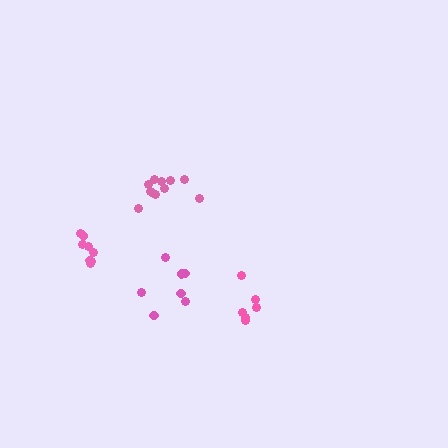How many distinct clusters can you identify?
There are 4 distinct clusters.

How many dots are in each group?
Group 1: 6 dots, Group 2: 8 dots, Group 3: 7 dots, Group 4: 11 dots (32 total).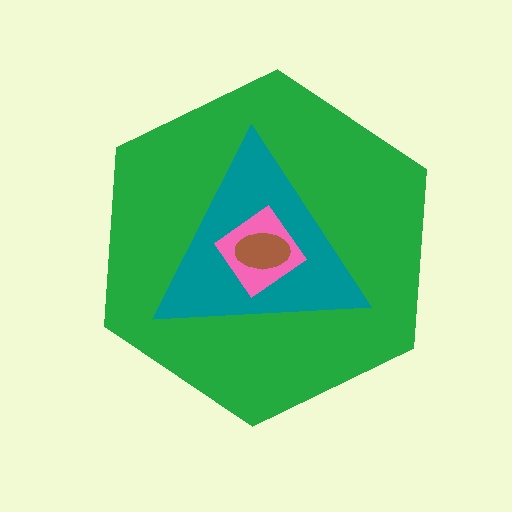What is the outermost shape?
The green hexagon.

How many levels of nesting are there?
4.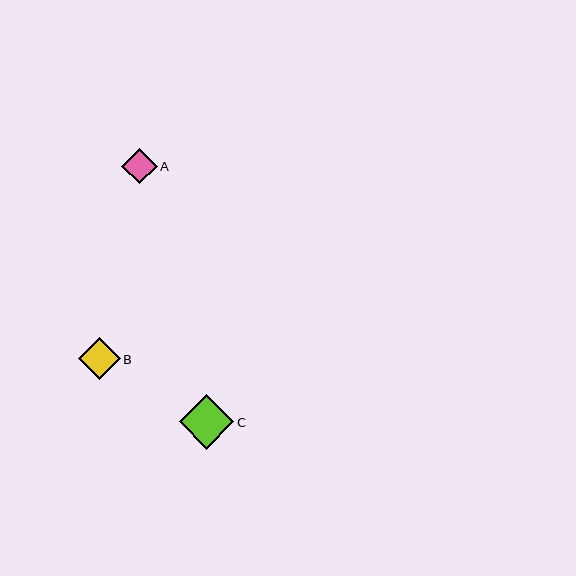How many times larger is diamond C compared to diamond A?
Diamond C is approximately 1.5 times the size of diamond A.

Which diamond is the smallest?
Diamond A is the smallest with a size of approximately 36 pixels.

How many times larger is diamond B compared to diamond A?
Diamond B is approximately 1.2 times the size of diamond A.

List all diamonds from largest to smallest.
From largest to smallest: C, B, A.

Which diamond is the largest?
Diamond C is the largest with a size of approximately 54 pixels.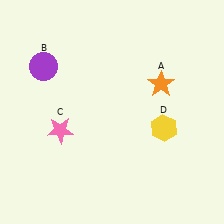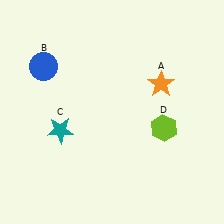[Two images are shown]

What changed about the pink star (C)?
In Image 1, C is pink. In Image 2, it changed to teal.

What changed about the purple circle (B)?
In Image 1, B is purple. In Image 2, it changed to blue.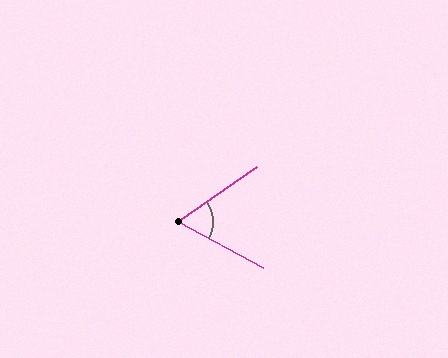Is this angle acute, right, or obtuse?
It is acute.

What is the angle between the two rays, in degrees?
Approximately 64 degrees.